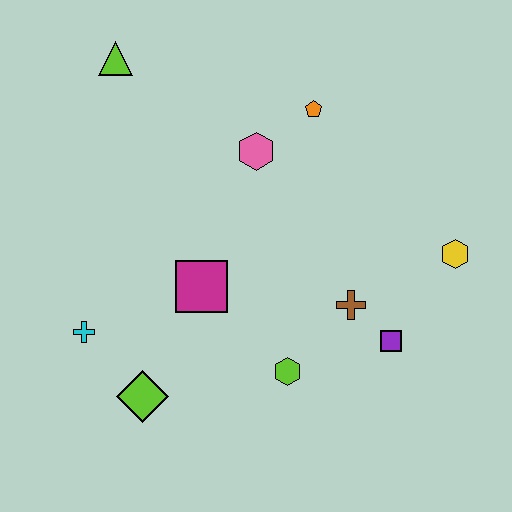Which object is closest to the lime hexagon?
The brown cross is closest to the lime hexagon.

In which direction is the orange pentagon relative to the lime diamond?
The orange pentagon is above the lime diamond.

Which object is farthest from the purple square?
The lime triangle is farthest from the purple square.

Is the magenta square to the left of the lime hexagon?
Yes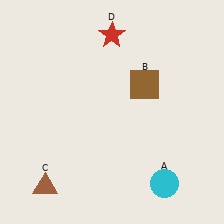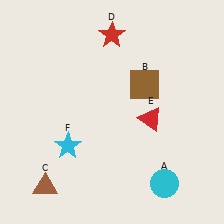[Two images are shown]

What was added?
A red triangle (E), a cyan star (F) were added in Image 2.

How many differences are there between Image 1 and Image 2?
There are 2 differences between the two images.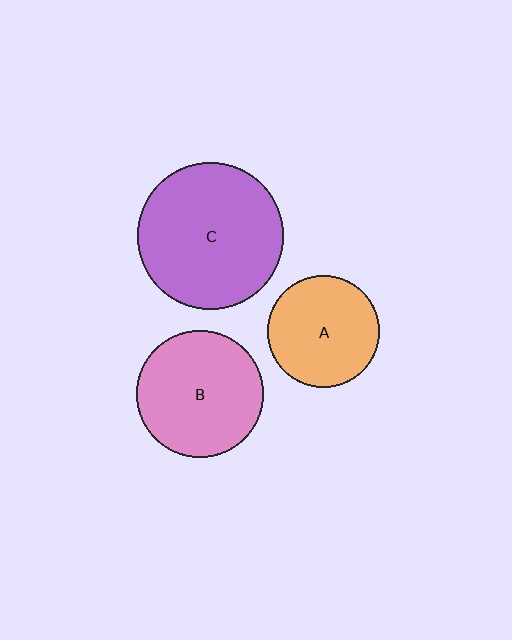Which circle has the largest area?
Circle C (purple).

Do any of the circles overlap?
No, none of the circles overlap.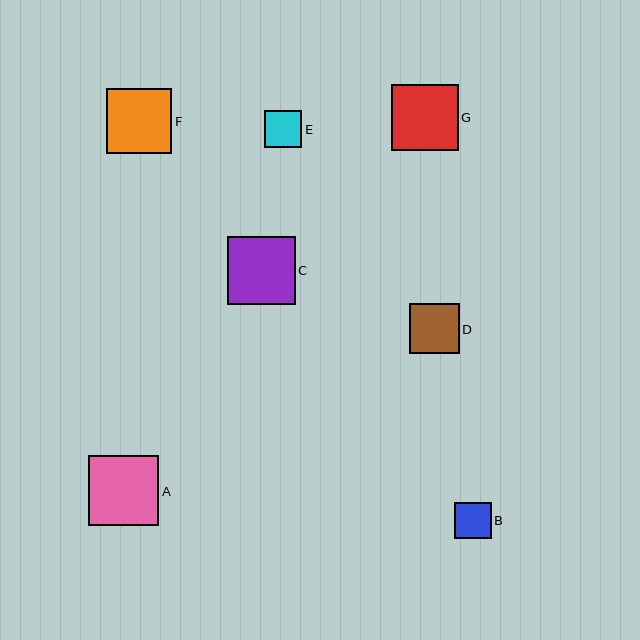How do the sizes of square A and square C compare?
Square A and square C are approximately the same size.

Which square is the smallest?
Square B is the smallest with a size of approximately 36 pixels.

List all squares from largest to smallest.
From largest to smallest: A, C, G, F, D, E, B.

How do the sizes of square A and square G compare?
Square A and square G are approximately the same size.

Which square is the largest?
Square A is the largest with a size of approximately 70 pixels.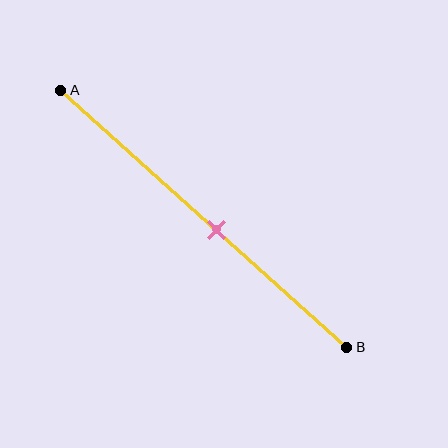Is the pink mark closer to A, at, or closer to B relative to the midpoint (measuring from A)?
The pink mark is closer to point B than the midpoint of segment AB.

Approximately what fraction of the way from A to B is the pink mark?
The pink mark is approximately 55% of the way from A to B.